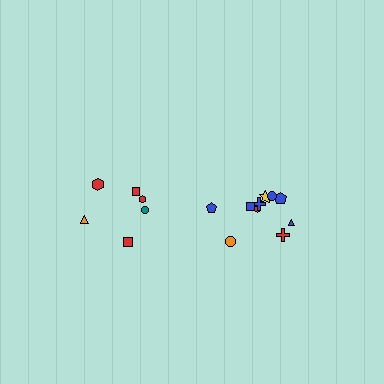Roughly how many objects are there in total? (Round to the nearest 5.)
Roughly 15 objects in total.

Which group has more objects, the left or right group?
The right group.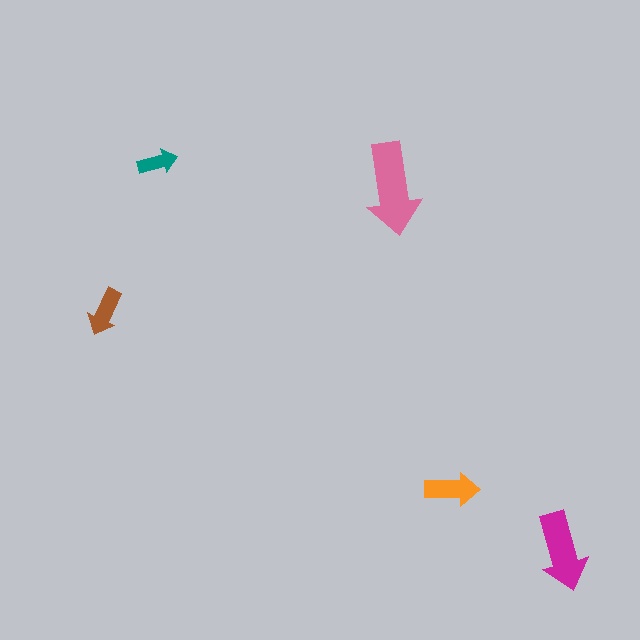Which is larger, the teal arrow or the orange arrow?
The orange one.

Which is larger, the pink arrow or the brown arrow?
The pink one.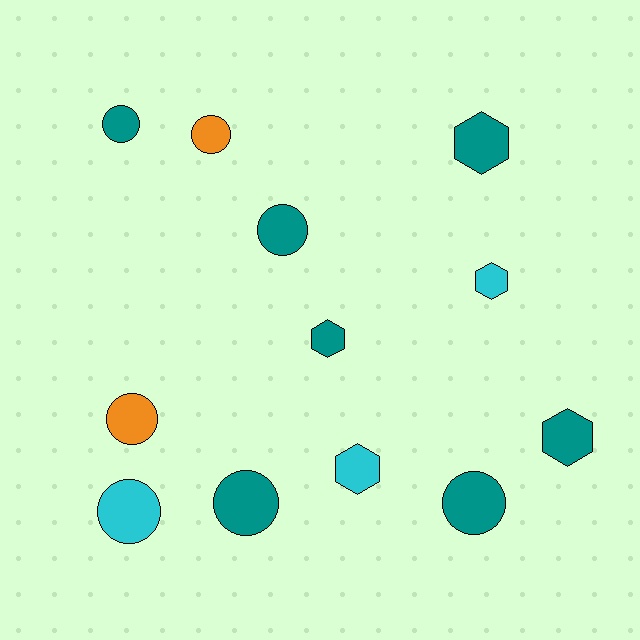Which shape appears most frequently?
Circle, with 7 objects.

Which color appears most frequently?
Teal, with 7 objects.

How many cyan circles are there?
There is 1 cyan circle.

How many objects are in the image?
There are 12 objects.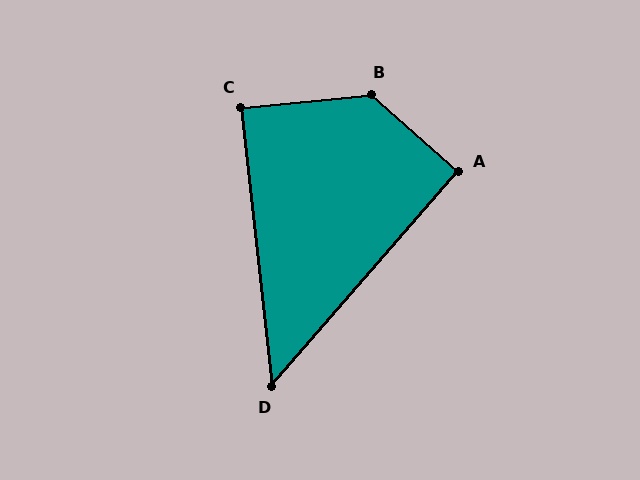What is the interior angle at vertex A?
Approximately 90 degrees (approximately right).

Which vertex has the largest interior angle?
B, at approximately 133 degrees.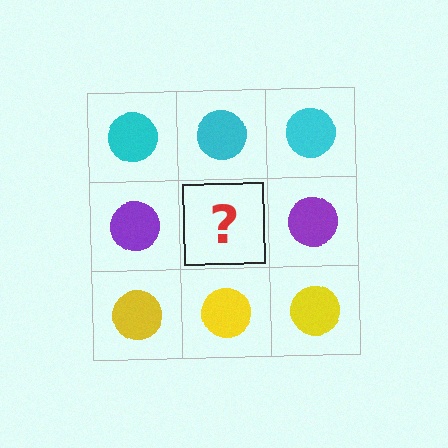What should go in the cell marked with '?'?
The missing cell should contain a purple circle.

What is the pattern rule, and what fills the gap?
The rule is that each row has a consistent color. The gap should be filled with a purple circle.